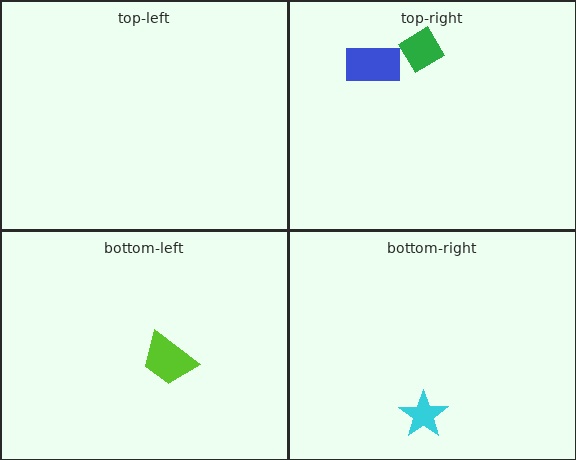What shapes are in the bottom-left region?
The lime trapezoid.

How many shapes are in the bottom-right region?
1.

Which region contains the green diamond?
The top-right region.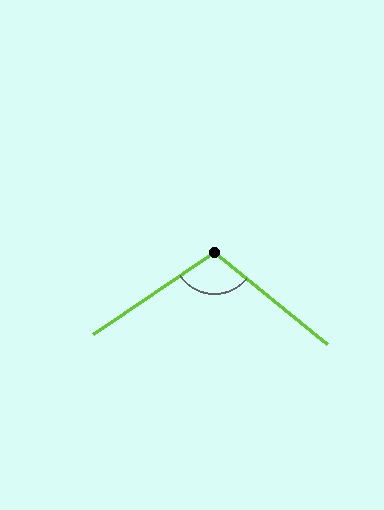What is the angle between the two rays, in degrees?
Approximately 107 degrees.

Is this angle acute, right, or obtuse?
It is obtuse.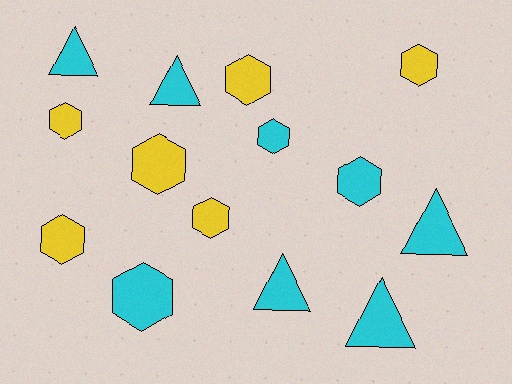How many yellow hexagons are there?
There are 6 yellow hexagons.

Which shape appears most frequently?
Hexagon, with 9 objects.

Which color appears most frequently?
Cyan, with 8 objects.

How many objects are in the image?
There are 14 objects.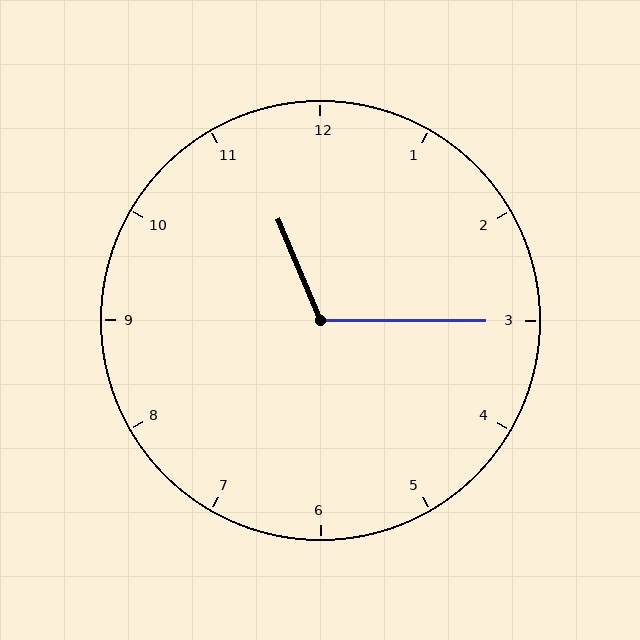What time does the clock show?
11:15.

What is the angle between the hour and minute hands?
Approximately 112 degrees.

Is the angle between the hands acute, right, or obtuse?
It is obtuse.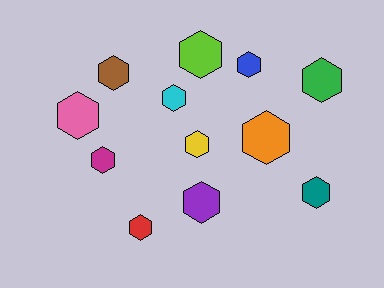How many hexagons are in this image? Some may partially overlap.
There are 12 hexagons.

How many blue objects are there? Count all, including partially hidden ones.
There is 1 blue object.